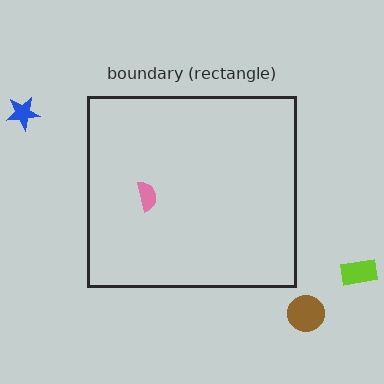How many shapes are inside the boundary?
1 inside, 3 outside.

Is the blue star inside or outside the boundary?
Outside.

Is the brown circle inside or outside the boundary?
Outside.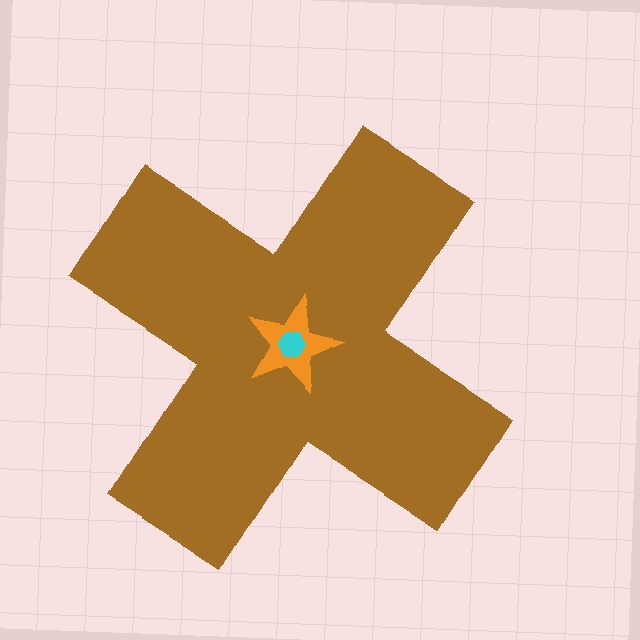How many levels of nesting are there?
3.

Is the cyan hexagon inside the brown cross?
Yes.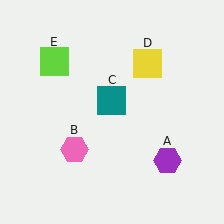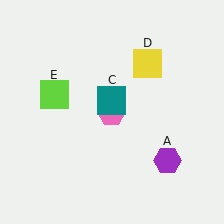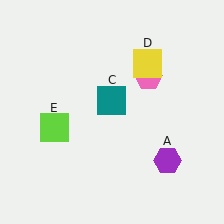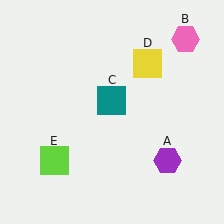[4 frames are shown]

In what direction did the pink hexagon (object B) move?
The pink hexagon (object B) moved up and to the right.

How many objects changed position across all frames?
2 objects changed position: pink hexagon (object B), lime square (object E).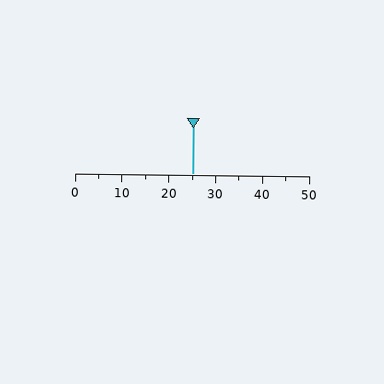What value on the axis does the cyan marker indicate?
The marker indicates approximately 25.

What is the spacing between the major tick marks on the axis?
The major ticks are spaced 10 apart.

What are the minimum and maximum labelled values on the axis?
The axis runs from 0 to 50.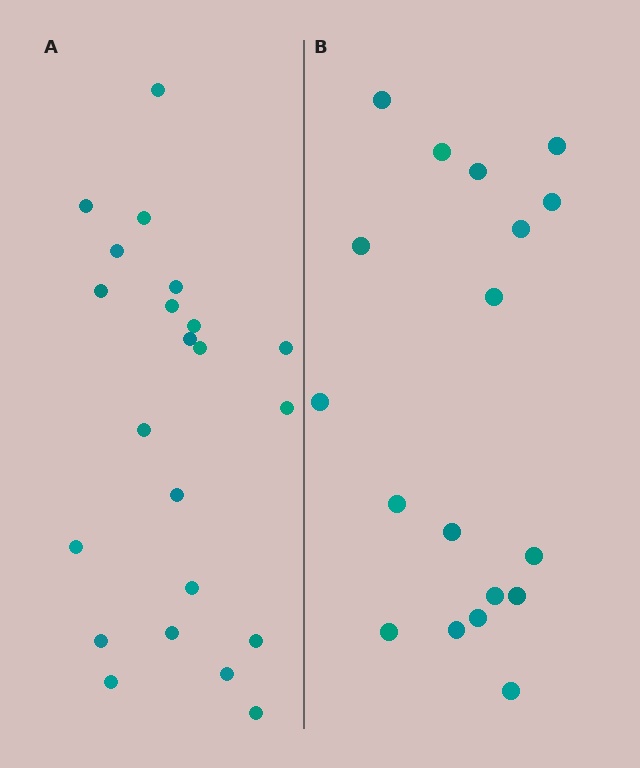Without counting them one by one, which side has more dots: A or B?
Region A (the left region) has more dots.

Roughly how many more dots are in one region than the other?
Region A has about 4 more dots than region B.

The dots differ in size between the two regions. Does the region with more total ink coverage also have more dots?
No. Region B has more total ink coverage because its dots are larger, but region A actually contains more individual dots. Total area can be misleading — the number of items is what matters here.